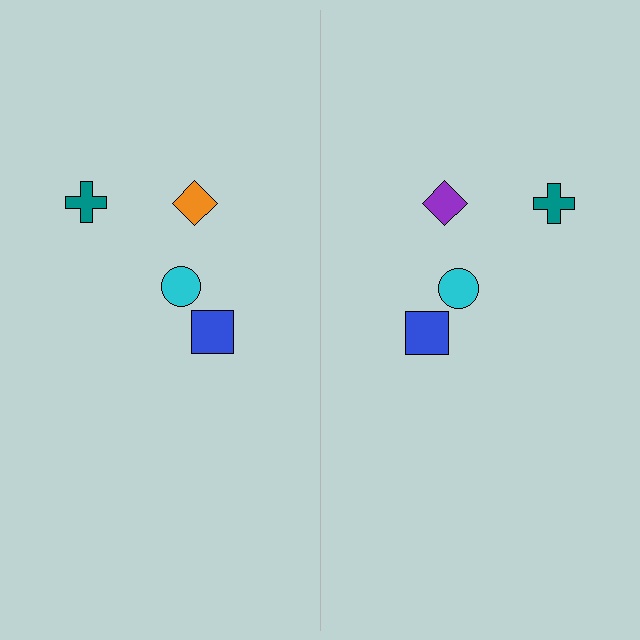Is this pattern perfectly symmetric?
No, the pattern is not perfectly symmetric. The purple diamond on the right side breaks the symmetry — its mirror counterpart is orange.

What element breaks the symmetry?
The purple diamond on the right side breaks the symmetry — its mirror counterpart is orange.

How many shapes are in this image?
There are 8 shapes in this image.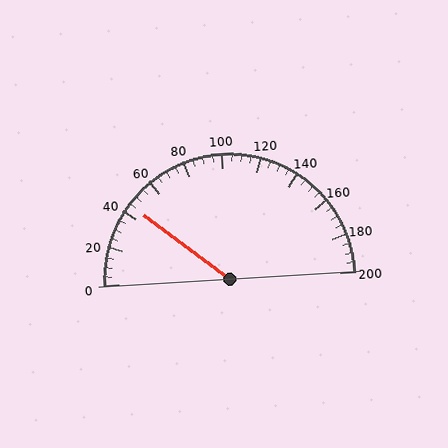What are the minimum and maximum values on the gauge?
The gauge ranges from 0 to 200.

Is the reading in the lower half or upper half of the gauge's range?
The reading is in the lower half of the range (0 to 200).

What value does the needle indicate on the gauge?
The needle indicates approximately 45.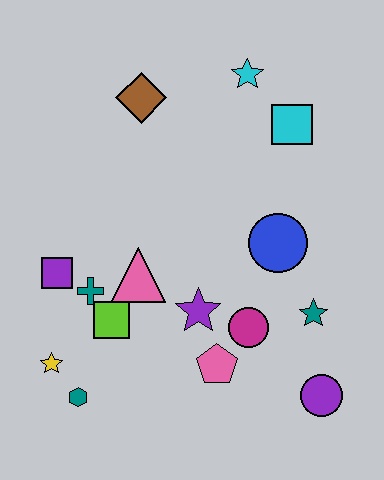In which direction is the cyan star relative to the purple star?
The cyan star is above the purple star.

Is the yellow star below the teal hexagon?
No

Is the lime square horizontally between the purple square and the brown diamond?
Yes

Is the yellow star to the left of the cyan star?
Yes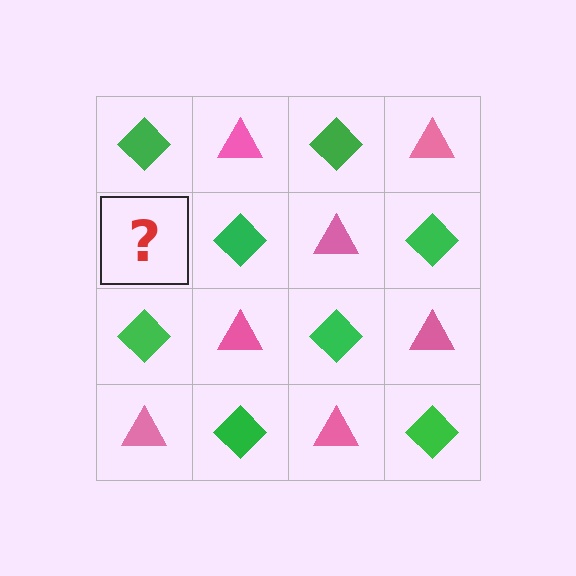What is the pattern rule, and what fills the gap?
The rule is that it alternates green diamond and pink triangle in a checkerboard pattern. The gap should be filled with a pink triangle.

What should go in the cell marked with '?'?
The missing cell should contain a pink triangle.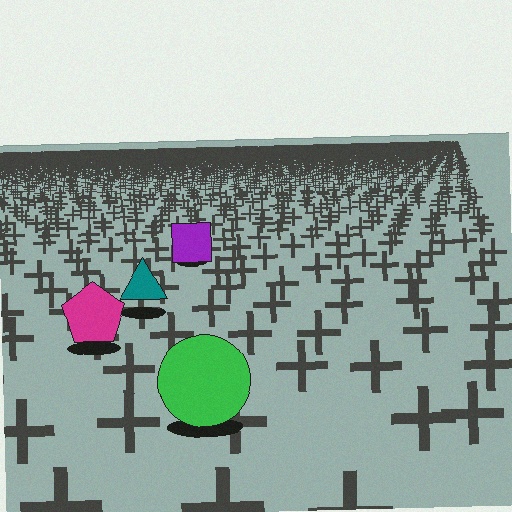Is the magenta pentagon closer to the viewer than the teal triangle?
Yes. The magenta pentagon is closer — you can tell from the texture gradient: the ground texture is coarser near it.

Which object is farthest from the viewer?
The purple square is farthest from the viewer. It appears smaller and the ground texture around it is denser.